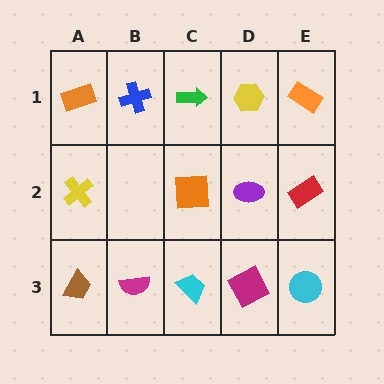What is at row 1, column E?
An orange rectangle.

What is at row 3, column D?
A magenta square.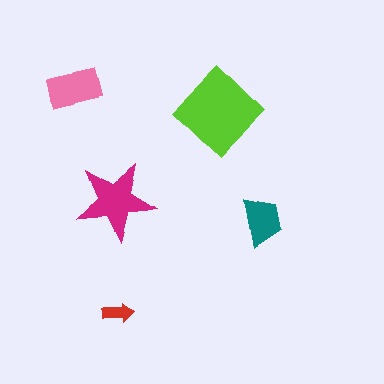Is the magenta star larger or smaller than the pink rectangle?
Larger.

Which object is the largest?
The lime diamond.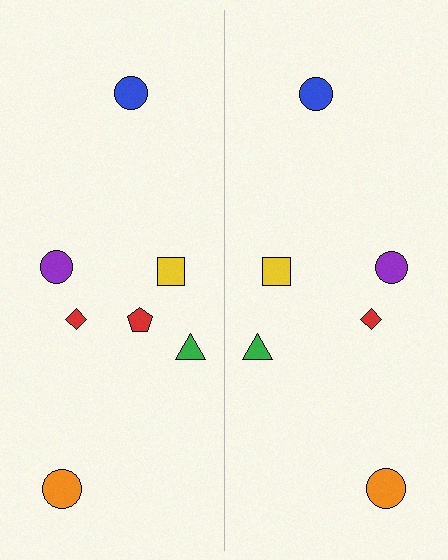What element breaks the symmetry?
A red pentagon is missing from the right side.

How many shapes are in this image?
There are 13 shapes in this image.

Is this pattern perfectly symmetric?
No, the pattern is not perfectly symmetric. A red pentagon is missing from the right side.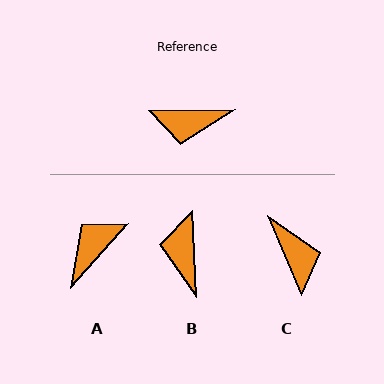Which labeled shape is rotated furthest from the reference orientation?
A, about 132 degrees away.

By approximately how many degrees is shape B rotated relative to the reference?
Approximately 88 degrees clockwise.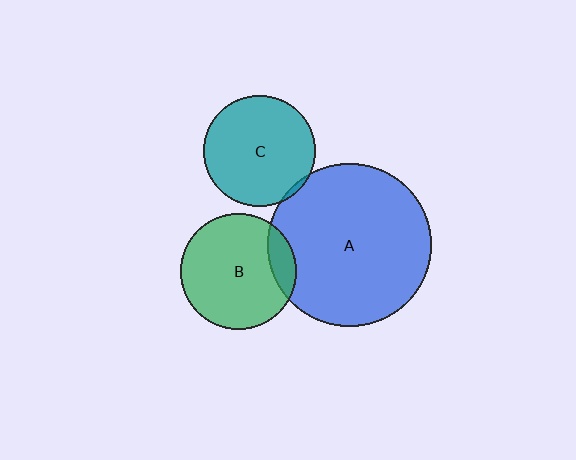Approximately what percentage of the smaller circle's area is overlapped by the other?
Approximately 5%.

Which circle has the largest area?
Circle A (blue).